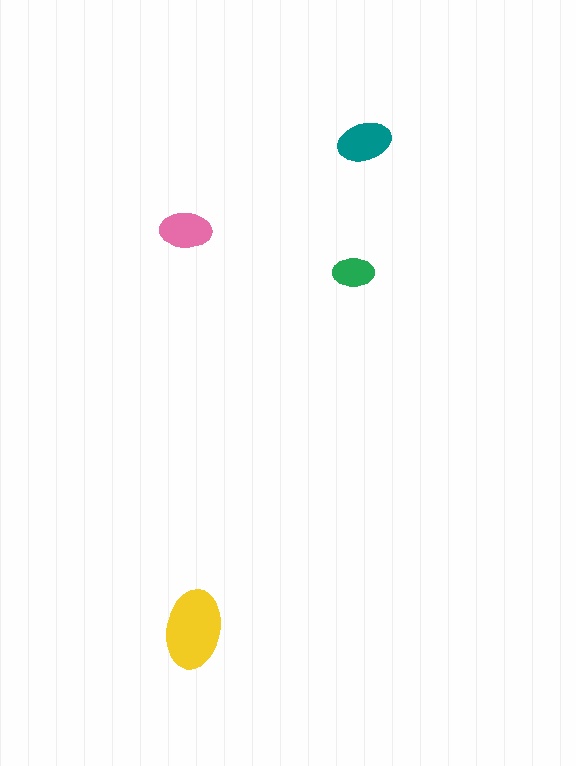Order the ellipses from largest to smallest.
the yellow one, the teal one, the pink one, the green one.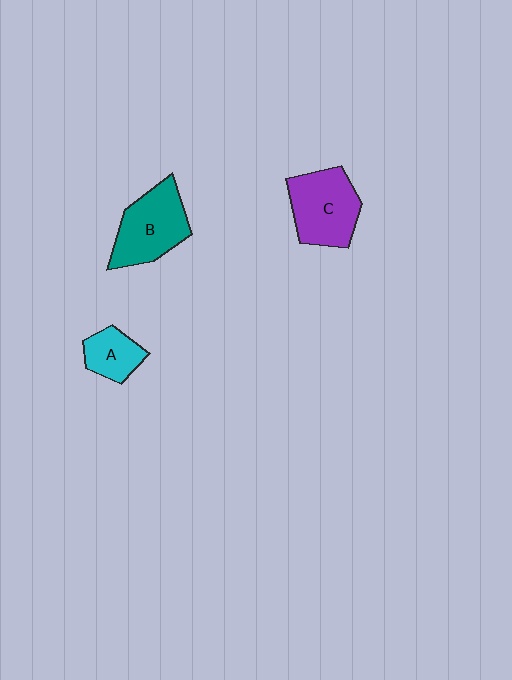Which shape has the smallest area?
Shape A (cyan).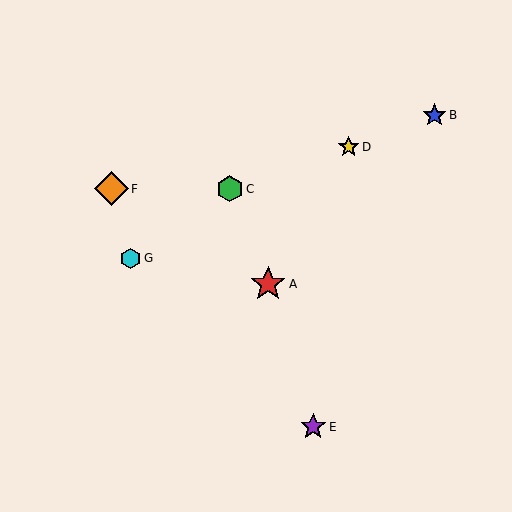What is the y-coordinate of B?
Object B is at y≈115.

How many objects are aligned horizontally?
2 objects (C, F) are aligned horizontally.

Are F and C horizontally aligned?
Yes, both are at y≈189.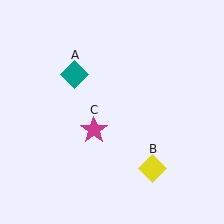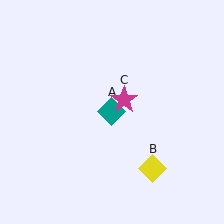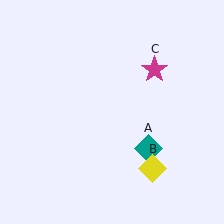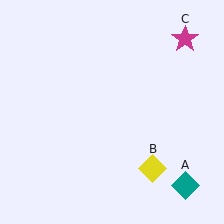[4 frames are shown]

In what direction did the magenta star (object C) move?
The magenta star (object C) moved up and to the right.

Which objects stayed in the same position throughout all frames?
Yellow diamond (object B) remained stationary.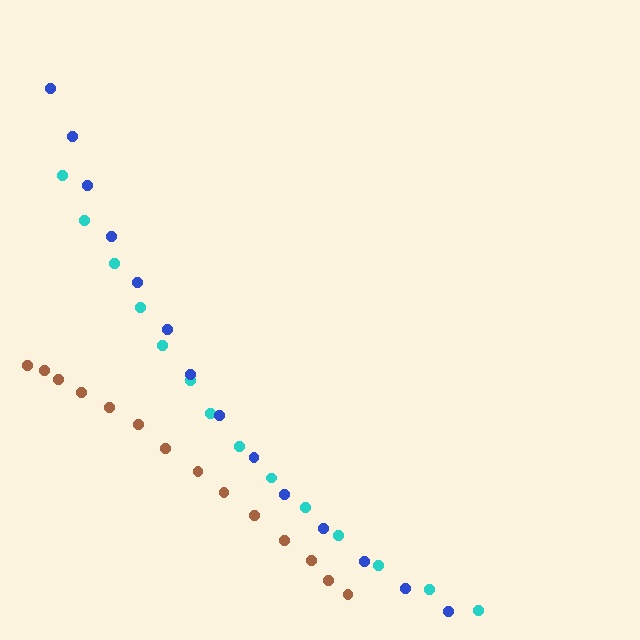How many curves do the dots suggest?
There are 3 distinct paths.